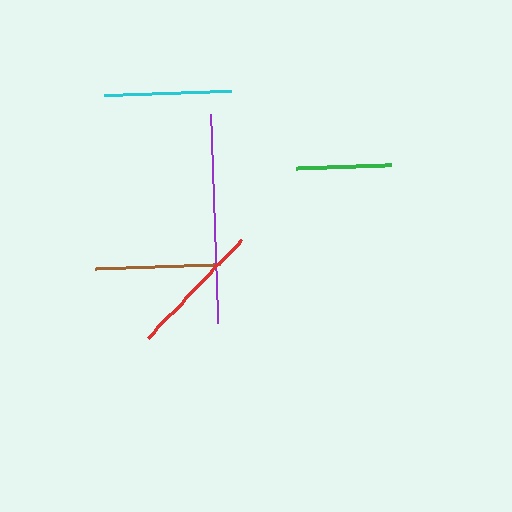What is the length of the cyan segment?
The cyan segment is approximately 127 pixels long.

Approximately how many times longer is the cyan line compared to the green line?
The cyan line is approximately 1.3 times the length of the green line.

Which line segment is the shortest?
The green line is the shortest at approximately 95 pixels.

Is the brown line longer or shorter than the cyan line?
The cyan line is longer than the brown line.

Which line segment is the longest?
The purple line is the longest at approximately 210 pixels.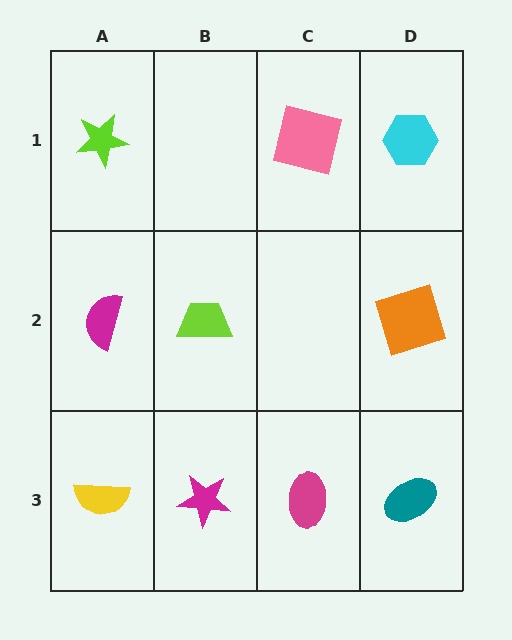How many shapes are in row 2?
3 shapes.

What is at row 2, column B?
A lime trapezoid.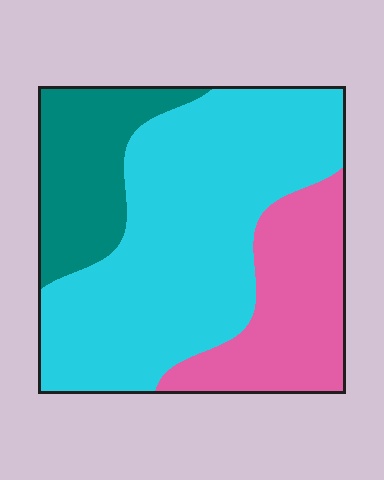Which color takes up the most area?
Cyan, at roughly 55%.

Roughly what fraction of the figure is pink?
Pink takes up about one quarter (1/4) of the figure.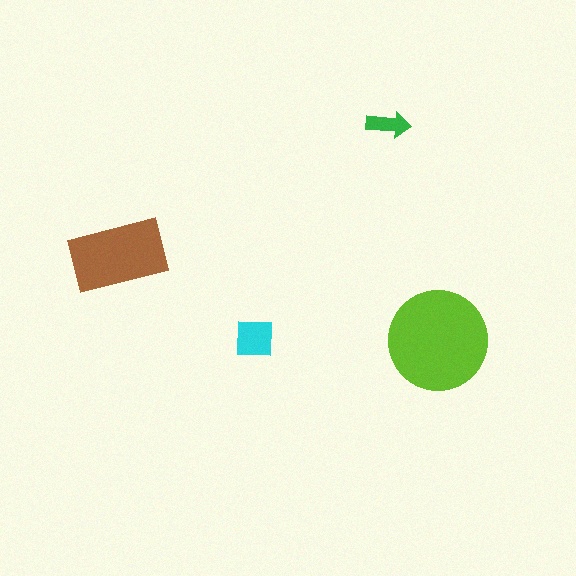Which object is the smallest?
The green arrow.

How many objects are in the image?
There are 4 objects in the image.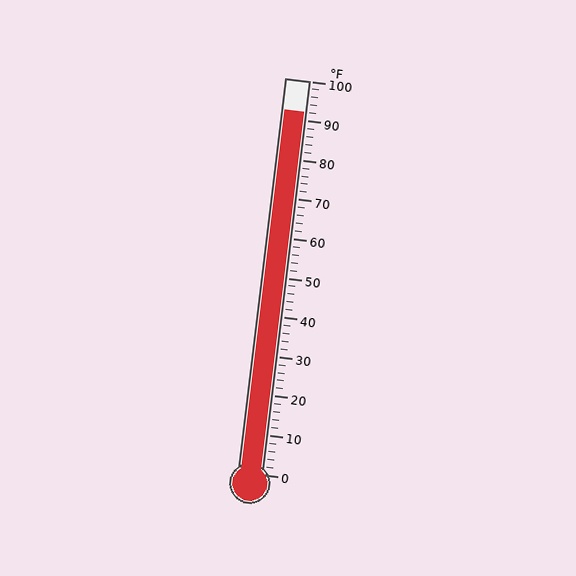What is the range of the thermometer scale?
The thermometer scale ranges from 0°F to 100°F.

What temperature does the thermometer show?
The thermometer shows approximately 92°F.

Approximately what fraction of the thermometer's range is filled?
The thermometer is filled to approximately 90% of its range.